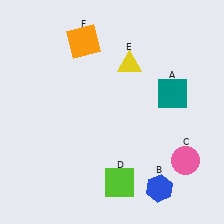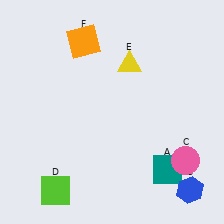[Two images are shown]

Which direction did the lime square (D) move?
The lime square (D) moved left.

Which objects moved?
The objects that moved are: the teal square (A), the blue hexagon (B), the lime square (D).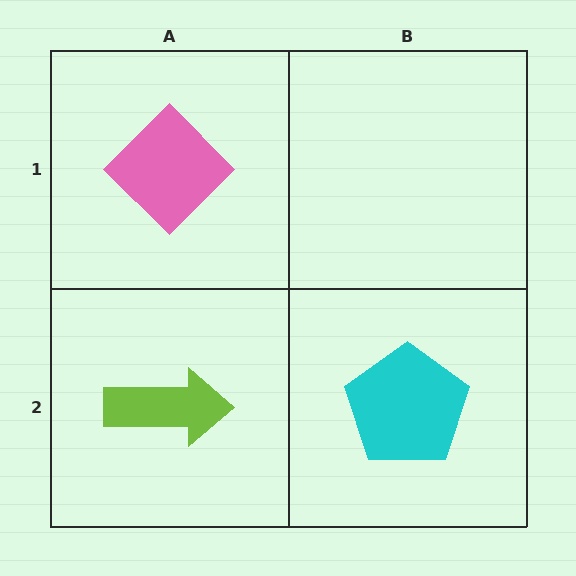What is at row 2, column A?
A lime arrow.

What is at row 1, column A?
A pink diamond.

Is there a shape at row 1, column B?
No, that cell is empty.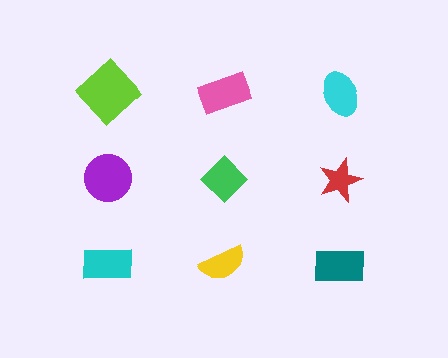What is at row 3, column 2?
A yellow semicircle.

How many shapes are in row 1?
3 shapes.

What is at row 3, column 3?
A teal rectangle.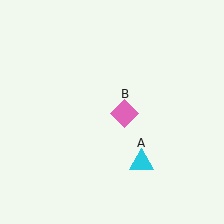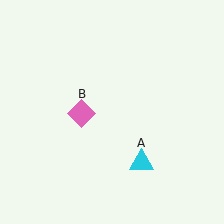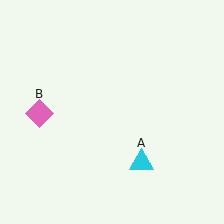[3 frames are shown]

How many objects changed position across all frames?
1 object changed position: pink diamond (object B).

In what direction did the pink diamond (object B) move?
The pink diamond (object B) moved left.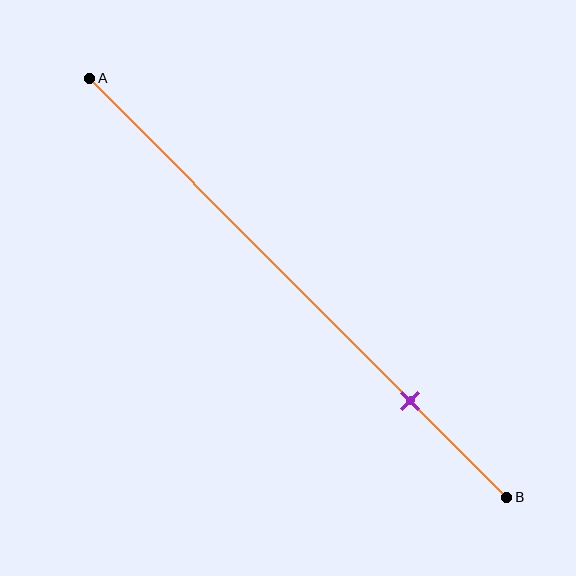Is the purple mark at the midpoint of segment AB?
No, the mark is at about 75% from A, not at the 50% midpoint.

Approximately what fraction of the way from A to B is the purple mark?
The purple mark is approximately 75% of the way from A to B.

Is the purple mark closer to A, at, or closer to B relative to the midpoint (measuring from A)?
The purple mark is closer to point B than the midpoint of segment AB.